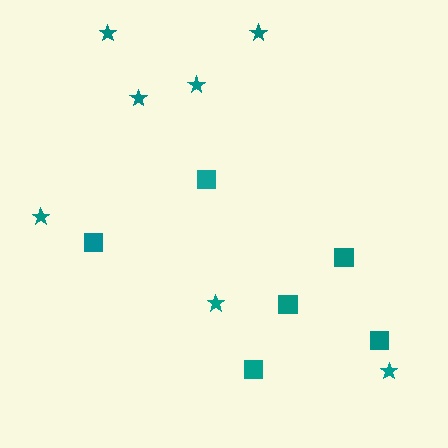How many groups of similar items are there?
There are 2 groups: one group of squares (6) and one group of stars (7).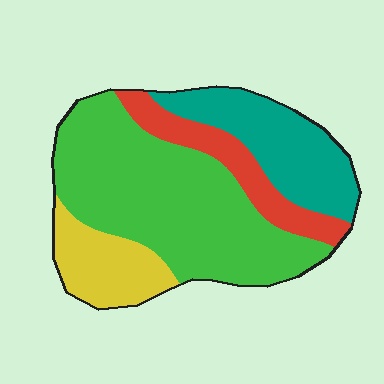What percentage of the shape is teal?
Teal covers around 20% of the shape.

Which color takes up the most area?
Green, at roughly 50%.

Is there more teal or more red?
Teal.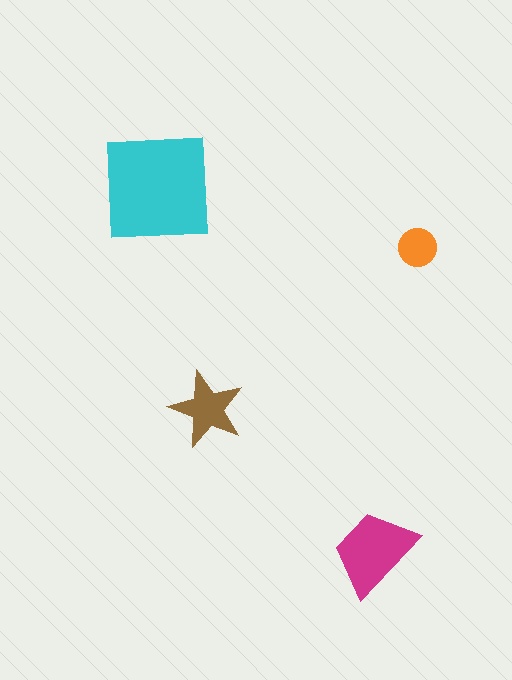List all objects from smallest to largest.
The orange circle, the brown star, the magenta trapezoid, the cyan square.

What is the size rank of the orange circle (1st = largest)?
4th.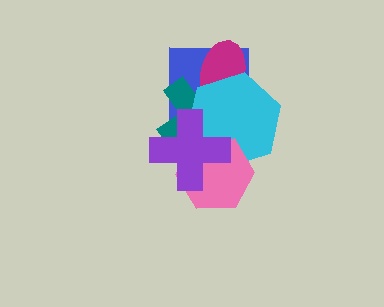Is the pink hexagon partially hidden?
Yes, it is partially covered by another shape.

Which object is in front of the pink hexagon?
The purple cross is in front of the pink hexagon.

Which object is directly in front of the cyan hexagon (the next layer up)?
The pink hexagon is directly in front of the cyan hexagon.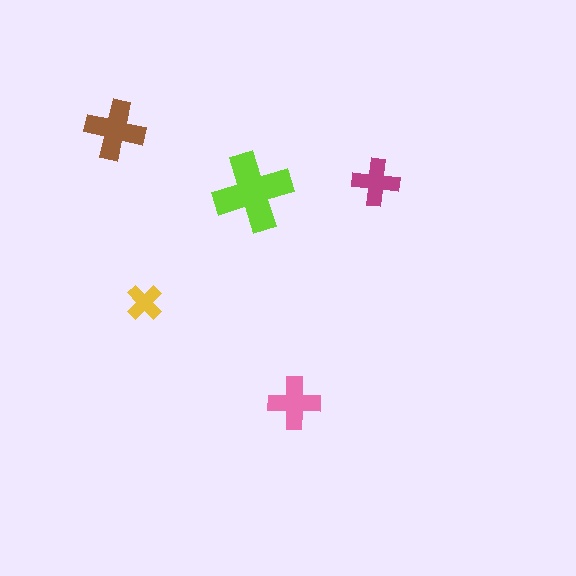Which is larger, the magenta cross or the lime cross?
The lime one.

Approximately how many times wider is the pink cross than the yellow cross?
About 1.5 times wider.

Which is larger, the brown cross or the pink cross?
The brown one.